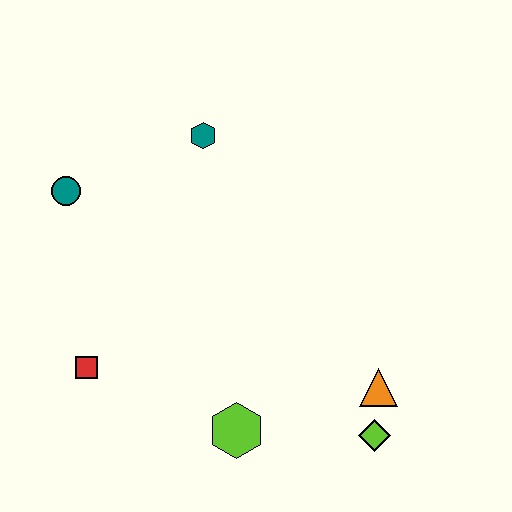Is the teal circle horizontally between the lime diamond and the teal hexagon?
No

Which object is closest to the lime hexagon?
The lime diamond is closest to the lime hexagon.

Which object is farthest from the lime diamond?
The teal circle is farthest from the lime diamond.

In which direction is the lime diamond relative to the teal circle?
The lime diamond is to the right of the teal circle.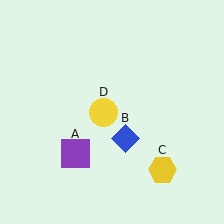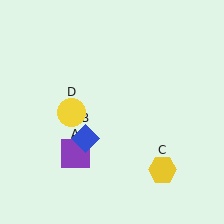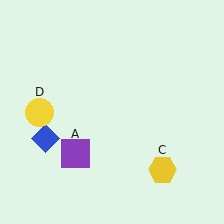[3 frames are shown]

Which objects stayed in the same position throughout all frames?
Purple square (object A) and yellow hexagon (object C) remained stationary.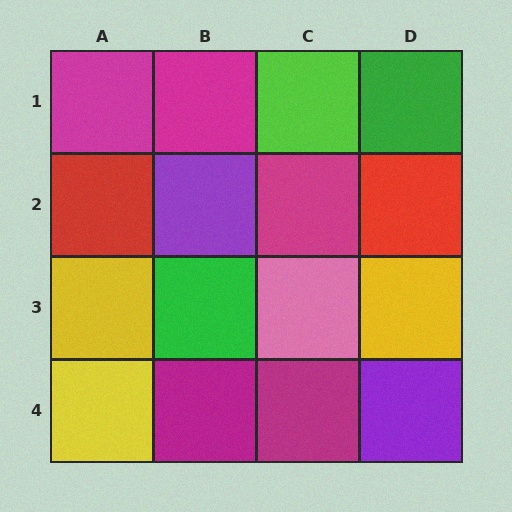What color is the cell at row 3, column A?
Yellow.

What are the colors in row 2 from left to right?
Red, purple, magenta, red.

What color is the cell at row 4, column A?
Yellow.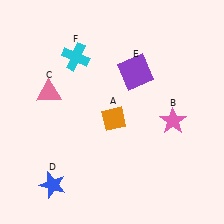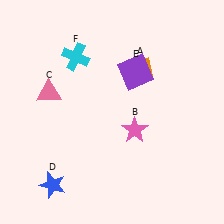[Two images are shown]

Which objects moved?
The objects that moved are: the orange diamond (A), the pink star (B).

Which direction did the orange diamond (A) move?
The orange diamond (A) moved up.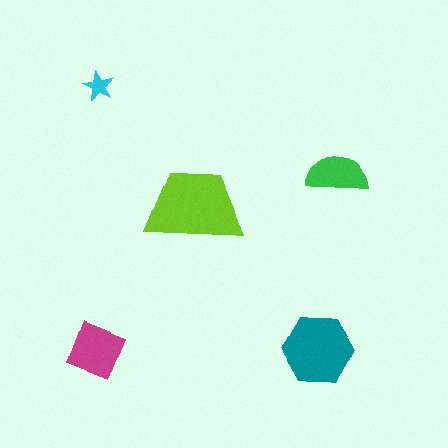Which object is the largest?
The lime trapezoid.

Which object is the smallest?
The cyan star.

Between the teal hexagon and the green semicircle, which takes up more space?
The teal hexagon.